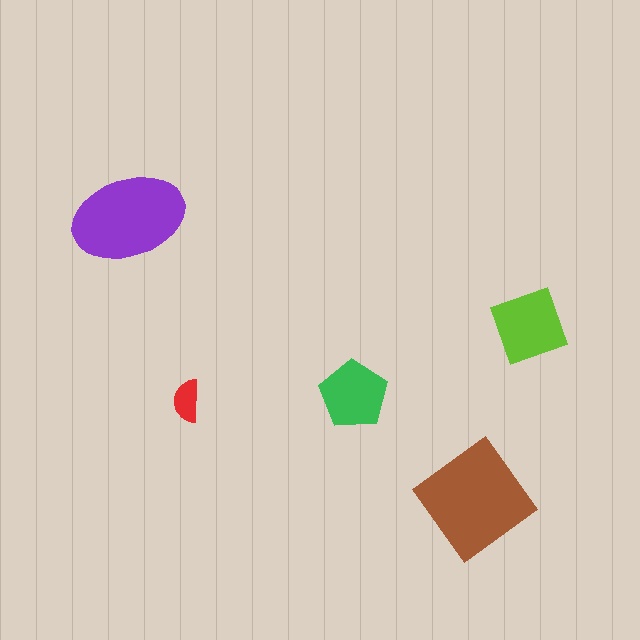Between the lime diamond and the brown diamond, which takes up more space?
The brown diamond.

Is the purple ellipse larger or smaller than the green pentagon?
Larger.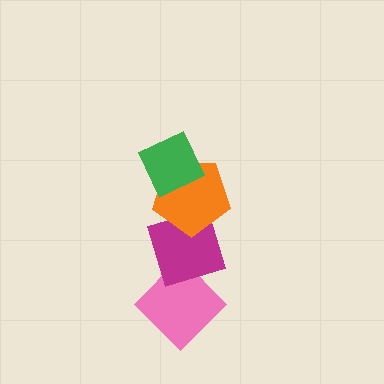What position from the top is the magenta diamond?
The magenta diamond is 3rd from the top.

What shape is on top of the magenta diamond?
The orange pentagon is on top of the magenta diamond.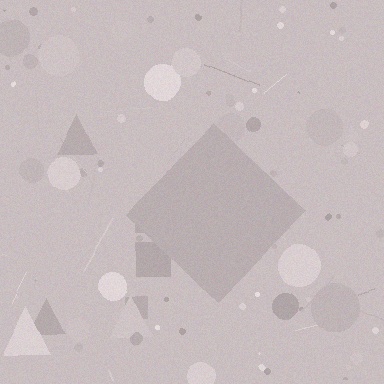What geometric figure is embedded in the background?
A diamond is embedded in the background.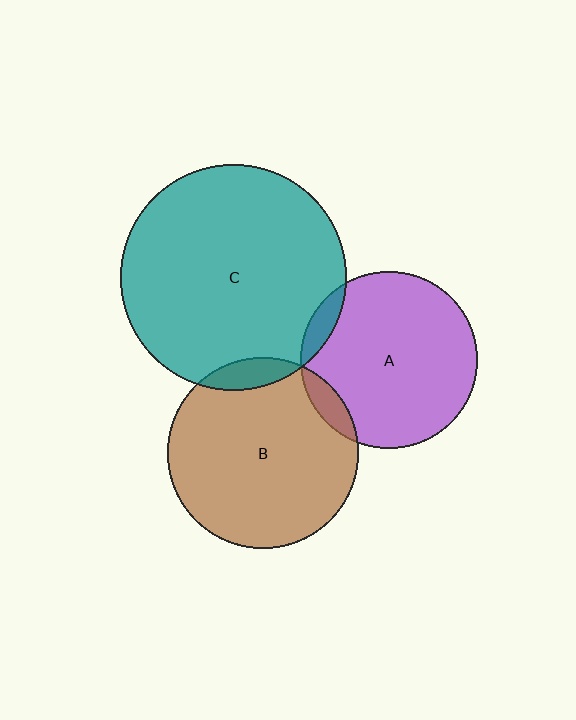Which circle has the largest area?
Circle C (teal).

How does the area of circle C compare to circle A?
Approximately 1.6 times.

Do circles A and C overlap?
Yes.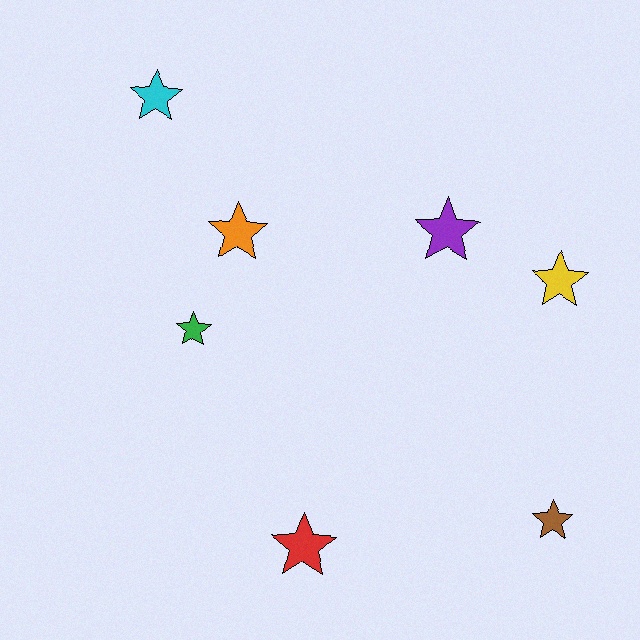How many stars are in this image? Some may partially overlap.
There are 7 stars.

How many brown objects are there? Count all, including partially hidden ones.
There is 1 brown object.